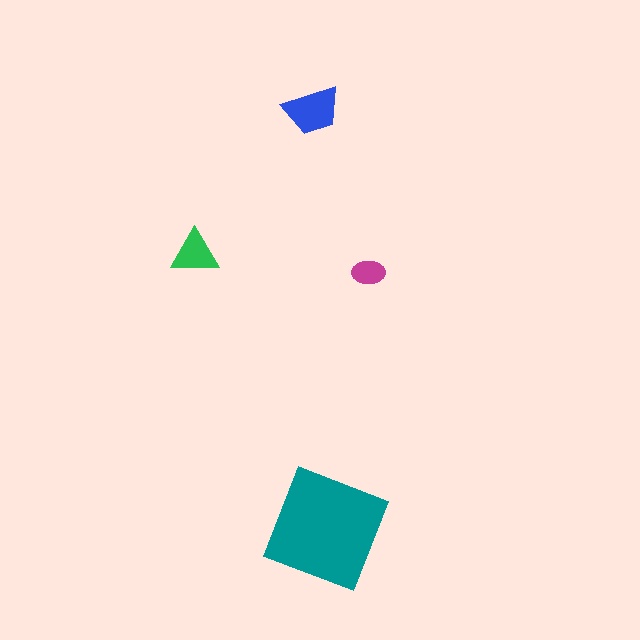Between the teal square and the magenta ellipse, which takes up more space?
The teal square.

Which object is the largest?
The teal square.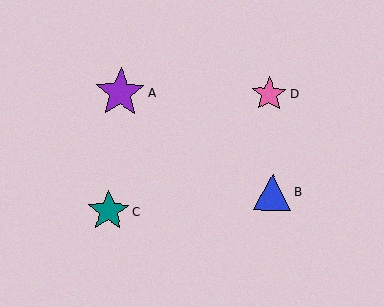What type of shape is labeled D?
Shape D is a pink star.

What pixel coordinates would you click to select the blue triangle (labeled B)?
Click at (273, 192) to select the blue triangle B.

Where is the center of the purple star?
The center of the purple star is at (120, 93).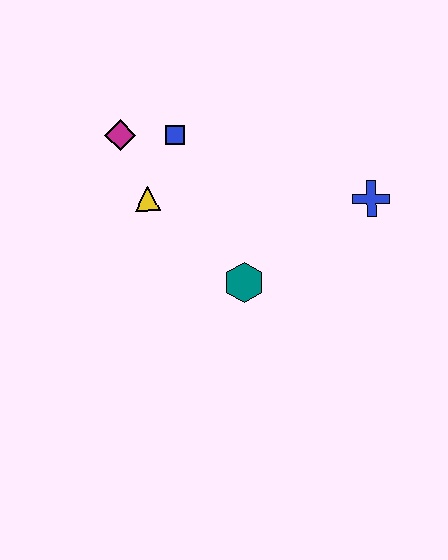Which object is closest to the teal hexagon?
The yellow triangle is closest to the teal hexagon.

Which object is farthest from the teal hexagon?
The magenta diamond is farthest from the teal hexagon.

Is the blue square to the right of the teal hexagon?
No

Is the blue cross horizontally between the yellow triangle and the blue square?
No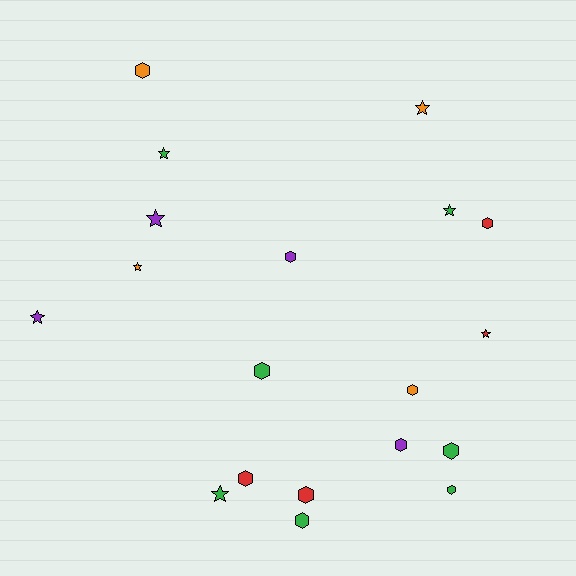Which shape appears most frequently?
Hexagon, with 11 objects.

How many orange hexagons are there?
There are 2 orange hexagons.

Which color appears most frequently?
Green, with 7 objects.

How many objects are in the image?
There are 19 objects.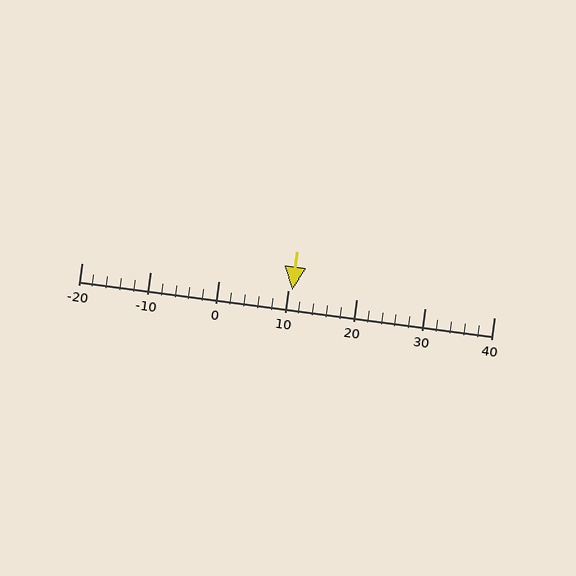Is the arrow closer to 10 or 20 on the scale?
The arrow is closer to 10.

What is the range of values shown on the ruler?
The ruler shows values from -20 to 40.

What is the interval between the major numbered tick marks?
The major tick marks are spaced 10 units apart.